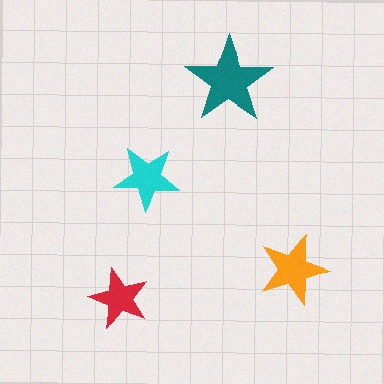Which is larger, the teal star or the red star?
The teal one.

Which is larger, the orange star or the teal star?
The teal one.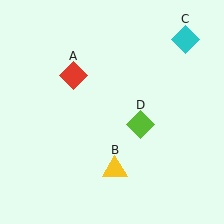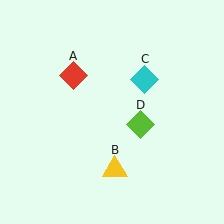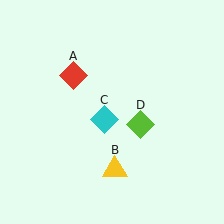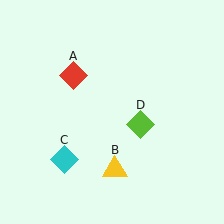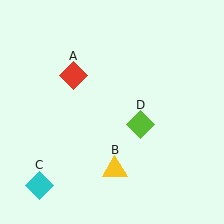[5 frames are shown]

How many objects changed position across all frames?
1 object changed position: cyan diamond (object C).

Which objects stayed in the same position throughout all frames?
Red diamond (object A) and yellow triangle (object B) and lime diamond (object D) remained stationary.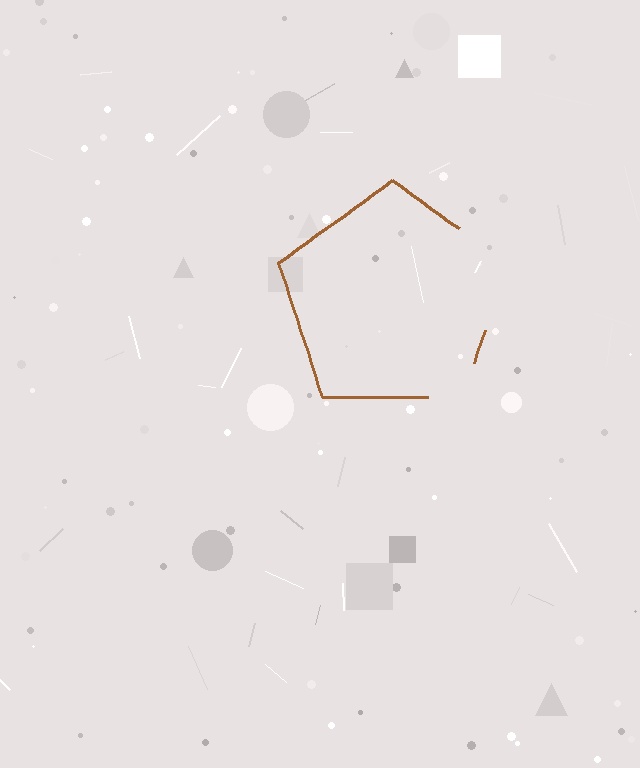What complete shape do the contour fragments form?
The contour fragments form a pentagon.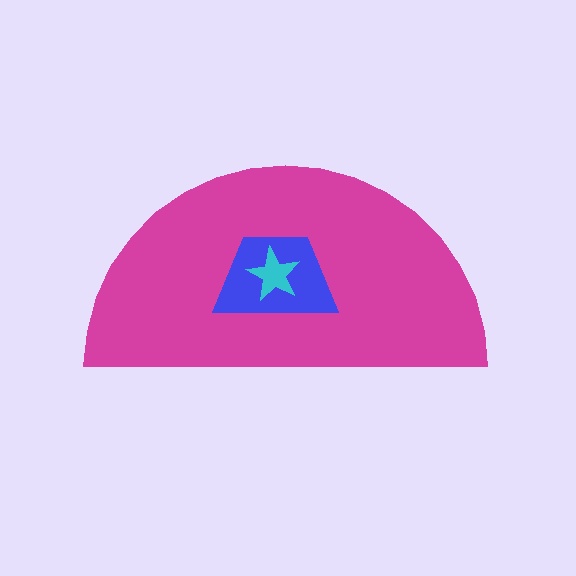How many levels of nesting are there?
3.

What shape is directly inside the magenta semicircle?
The blue trapezoid.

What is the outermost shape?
The magenta semicircle.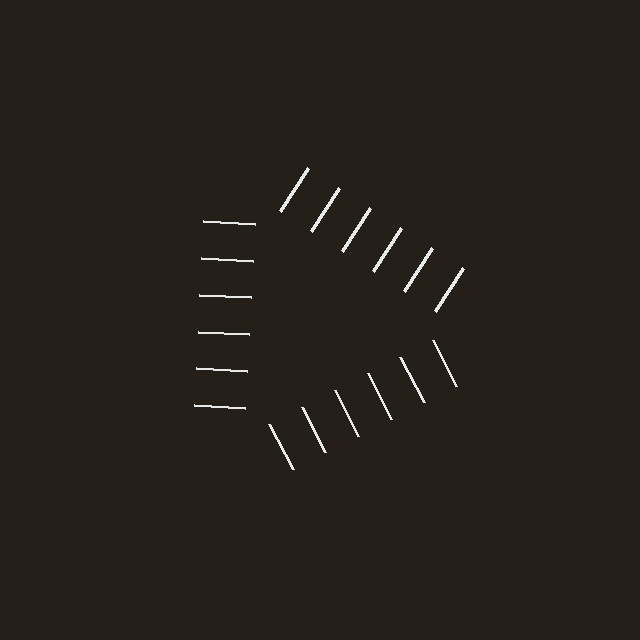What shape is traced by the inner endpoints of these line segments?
An illusory triangle — the line segments terminate on its edges but no continuous stroke is drawn.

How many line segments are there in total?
18 — 6 along each of the 3 edges.